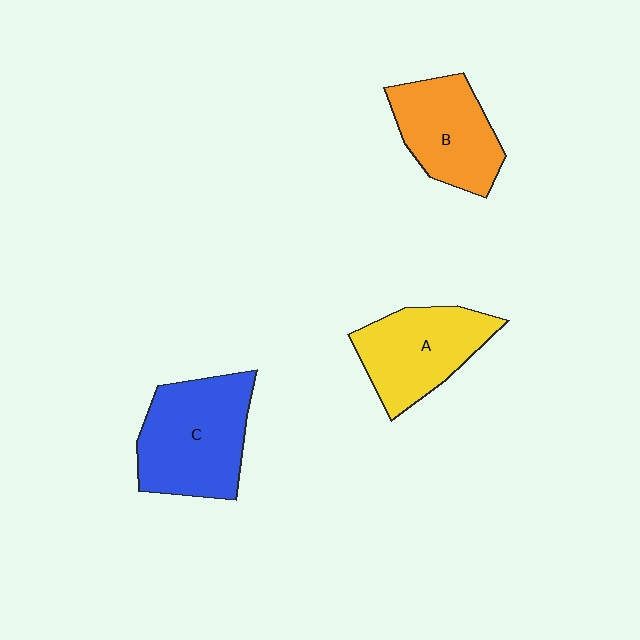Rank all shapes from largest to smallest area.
From largest to smallest: C (blue), A (yellow), B (orange).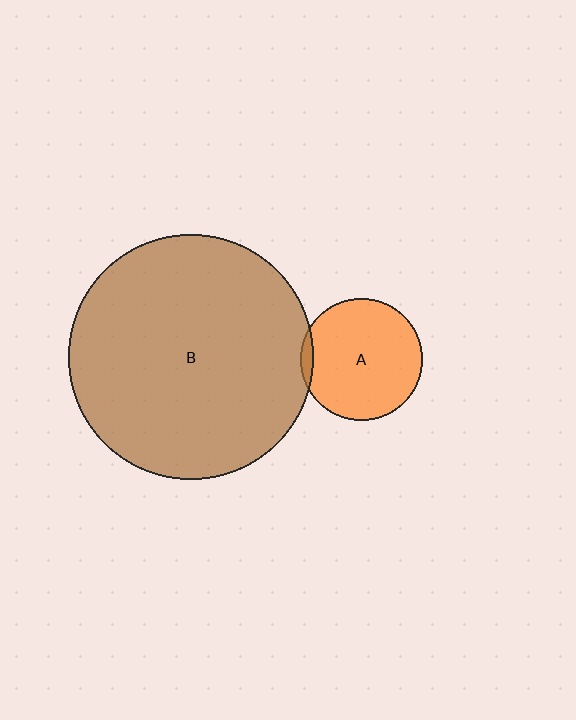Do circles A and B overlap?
Yes.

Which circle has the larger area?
Circle B (brown).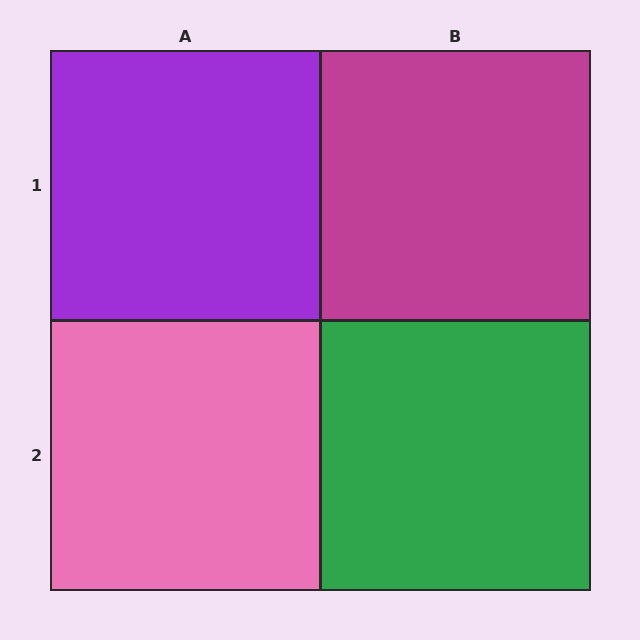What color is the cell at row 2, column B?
Green.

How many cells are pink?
1 cell is pink.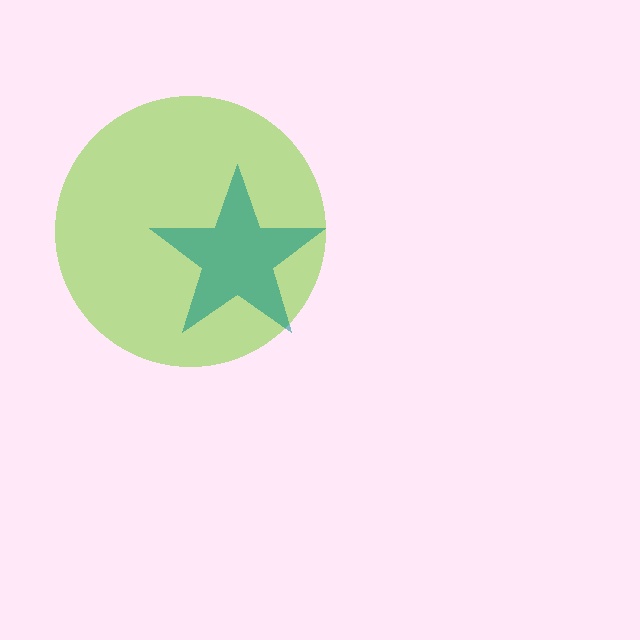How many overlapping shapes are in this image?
There are 2 overlapping shapes in the image.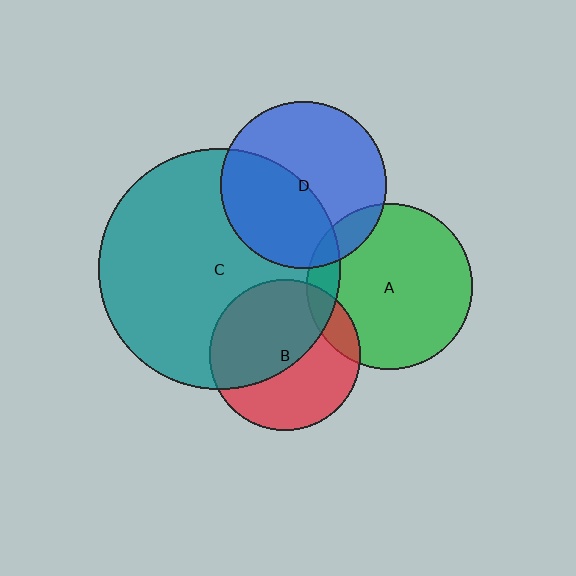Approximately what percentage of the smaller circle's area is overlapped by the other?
Approximately 10%.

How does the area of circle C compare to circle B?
Approximately 2.5 times.